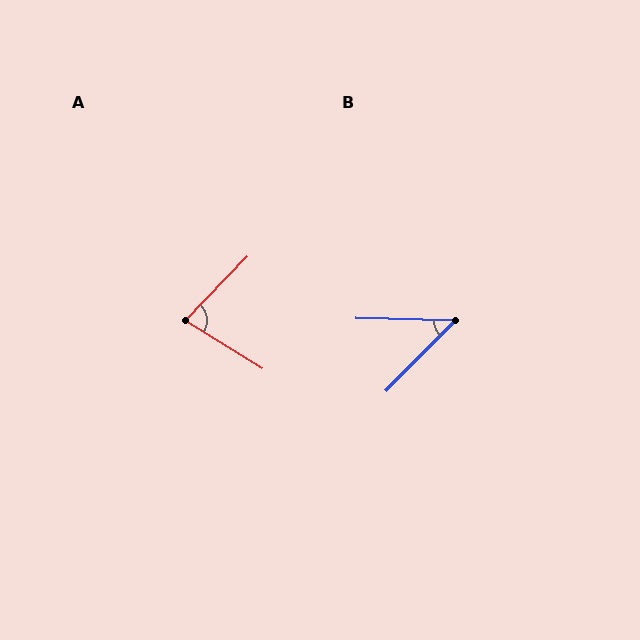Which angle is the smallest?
B, at approximately 47 degrees.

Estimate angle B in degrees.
Approximately 47 degrees.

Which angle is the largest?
A, at approximately 78 degrees.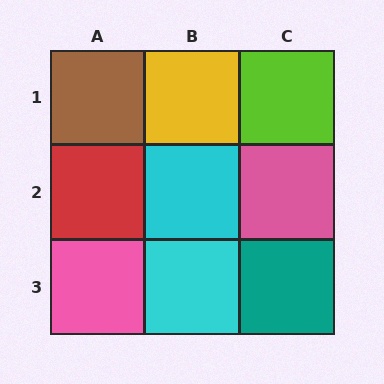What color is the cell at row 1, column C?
Lime.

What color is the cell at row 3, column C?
Teal.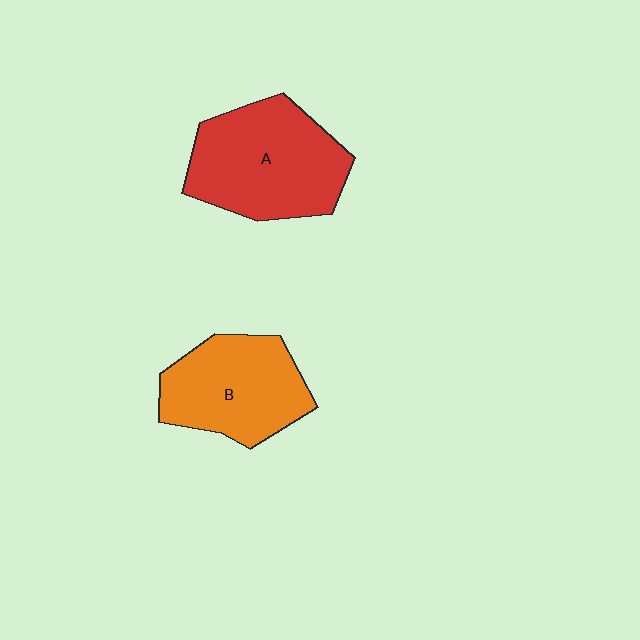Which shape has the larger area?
Shape A (red).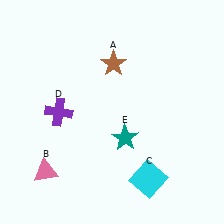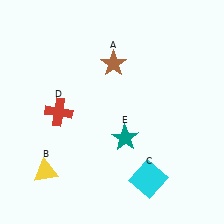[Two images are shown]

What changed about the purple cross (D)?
In Image 1, D is purple. In Image 2, it changed to red.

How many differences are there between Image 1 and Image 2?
There are 2 differences between the two images.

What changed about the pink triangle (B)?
In Image 1, B is pink. In Image 2, it changed to yellow.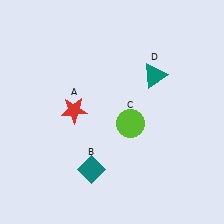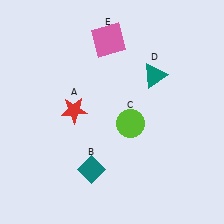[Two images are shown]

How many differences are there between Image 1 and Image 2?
There is 1 difference between the two images.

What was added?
A pink square (E) was added in Image 2.